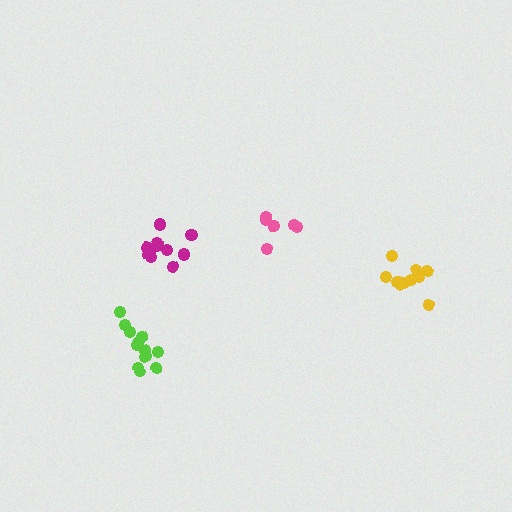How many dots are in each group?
Group 1: 11 dots, Group 2: 10 dots, Group 3: 6 dots, Group 4: 12 dots (39 total).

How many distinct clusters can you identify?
There are 4 distinct clusters.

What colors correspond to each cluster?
The clusters are colored: magenta, yellow, pink, lime.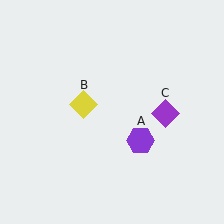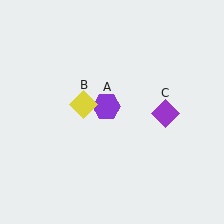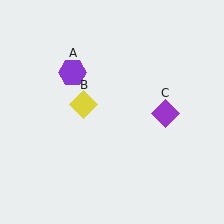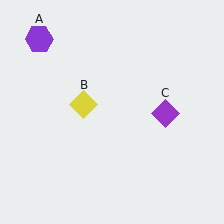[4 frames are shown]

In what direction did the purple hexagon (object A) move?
The purple hexagon (object A) moved up and to the left.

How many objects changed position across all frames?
1 object changed position: purple hexagon (object A).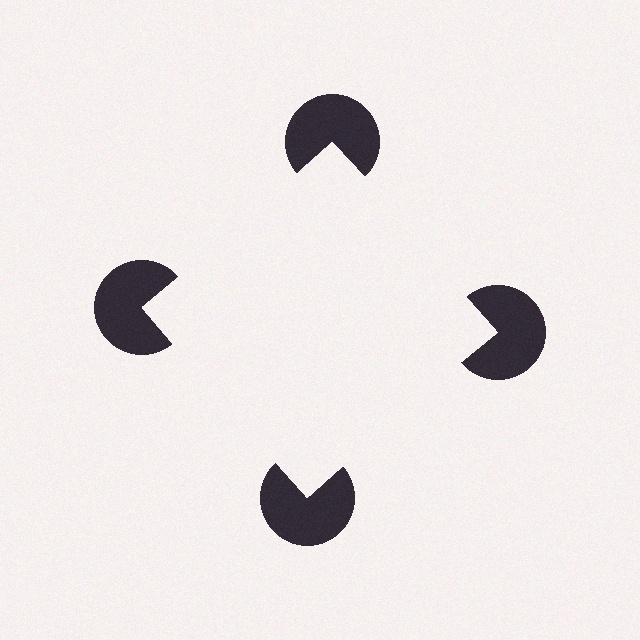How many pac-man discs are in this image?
There are 4 — one at each vertex of the illusory square.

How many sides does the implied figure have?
4 sides.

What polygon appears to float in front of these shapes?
An illusory square — its edges are inferred from the aligned wedge cuts in the pac-man discs, not physically drawn.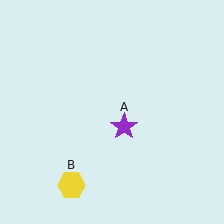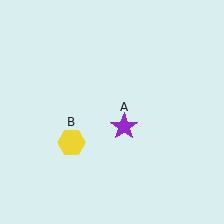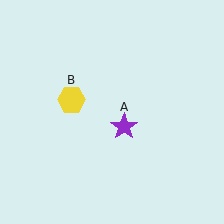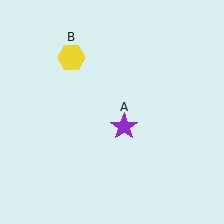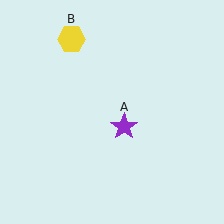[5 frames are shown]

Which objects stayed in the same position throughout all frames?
Purple star (object A) remained stationary.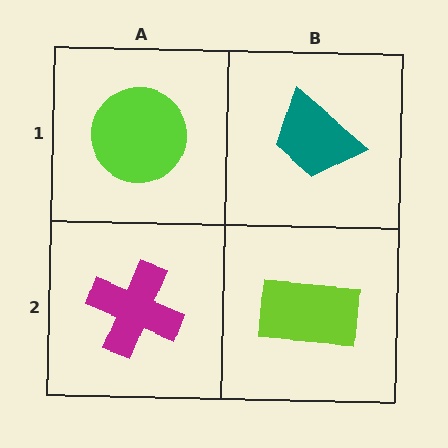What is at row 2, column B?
A lime rectangle.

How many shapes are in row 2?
2 shapes.